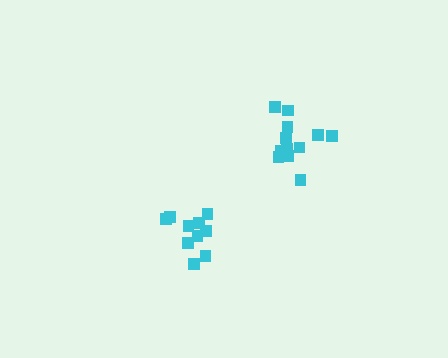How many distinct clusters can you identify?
There are 2 distinct clusters.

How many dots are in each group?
Group 1: 10 dots, Group 2: 12 dots (22 total).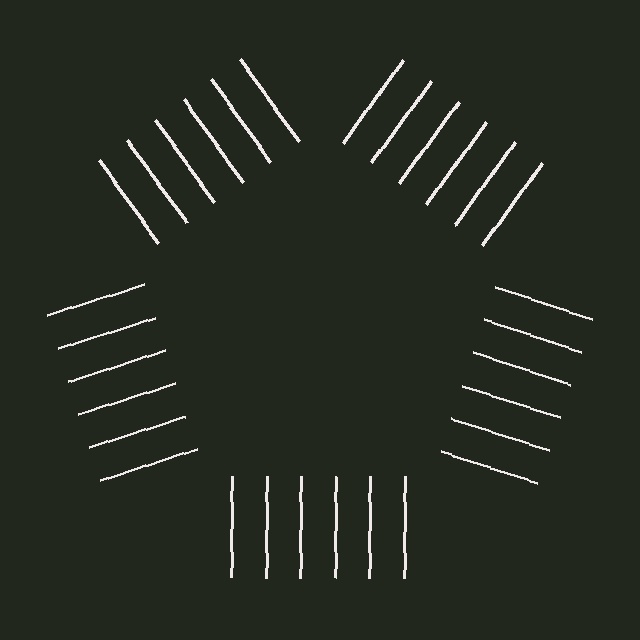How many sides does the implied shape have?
5 sides — the line-ends trace a pentagon.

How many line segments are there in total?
30 — 6 along each of the 5 edges.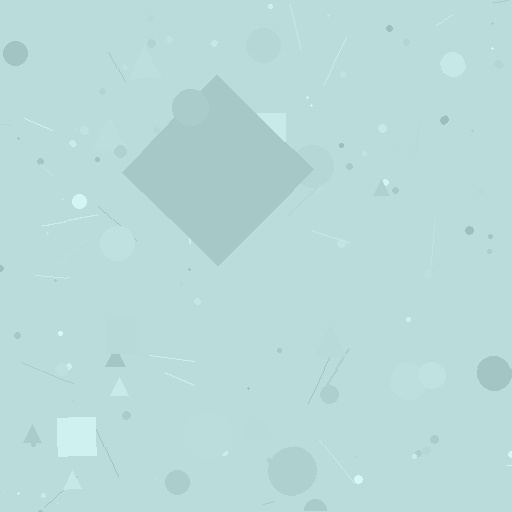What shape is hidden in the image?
A diamond is hidden in the image.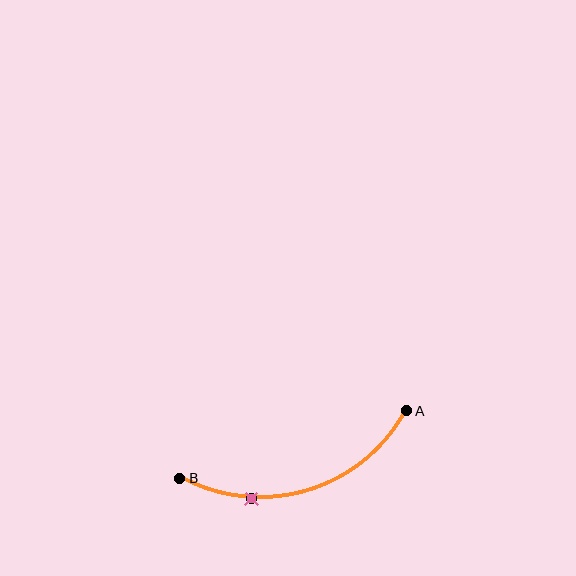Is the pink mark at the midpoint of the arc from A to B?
No. The pink mark lies on the arc but is closer to endpoint B. The arc midpoint would be at the point on the curve equidistant along the arc from both A and B.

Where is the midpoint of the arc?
The arc midpoint is the point on the curve farthest from the straight line joining A and B. It sits below that line.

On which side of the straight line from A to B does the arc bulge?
The arc bulges below the straight line connecting A and B.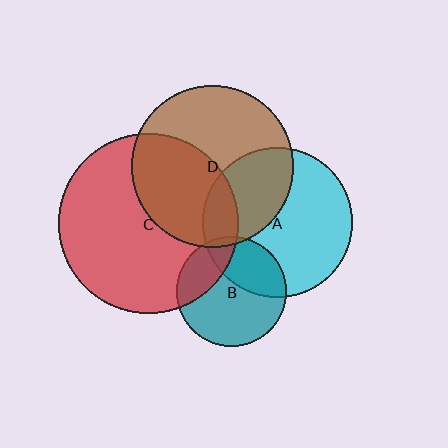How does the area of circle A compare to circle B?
Approximately 1.9 times.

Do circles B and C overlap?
Yes.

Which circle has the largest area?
Circle C (red).